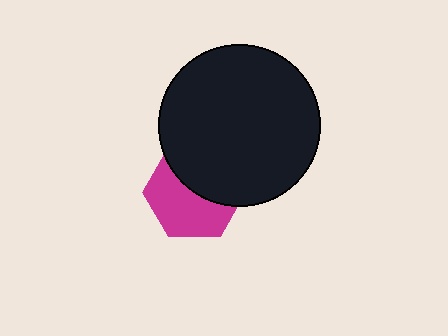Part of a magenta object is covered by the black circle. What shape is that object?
It is a hexagon.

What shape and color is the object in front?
The object in front is a black circle.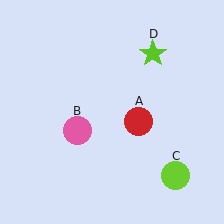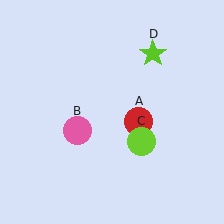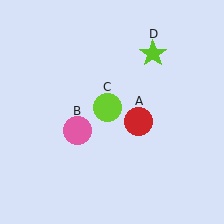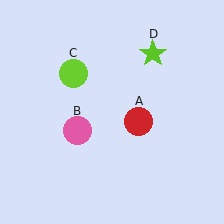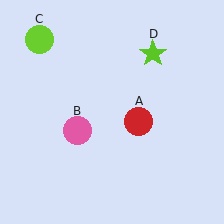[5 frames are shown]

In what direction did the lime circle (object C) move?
The lime circle (object C) moved up and to the left.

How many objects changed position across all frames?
1 object changed position: lime circle (object C).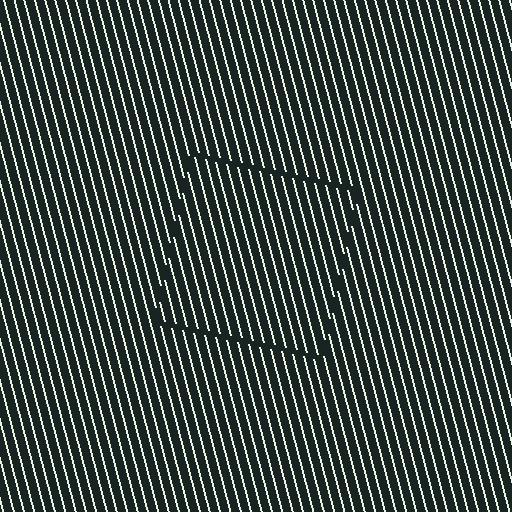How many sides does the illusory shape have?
4 sides — the line-ends trace a square.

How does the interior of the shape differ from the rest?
The interior of the shape contains the same grating, shifted by half a period — the contour is defined by the phase discontinuity where line-ends from the inner and outer gratings abut.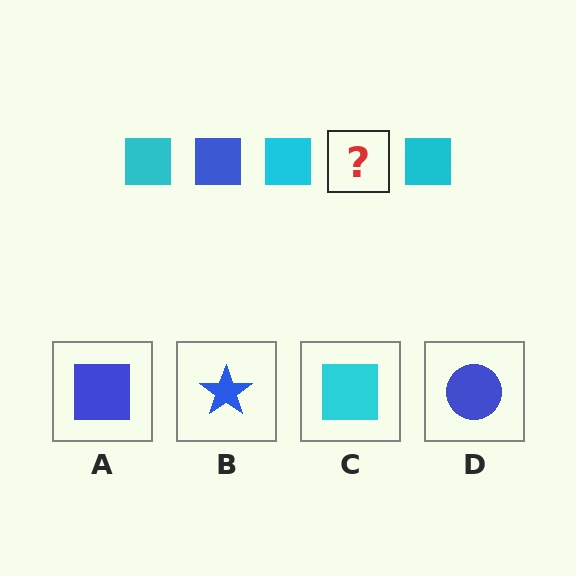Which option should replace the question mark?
Option A.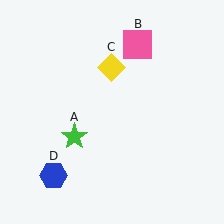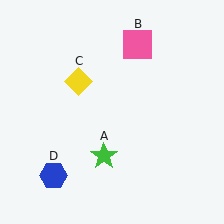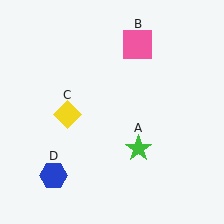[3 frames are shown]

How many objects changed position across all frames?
2 objects changed position: green star (object A), yellow diamond (object C).